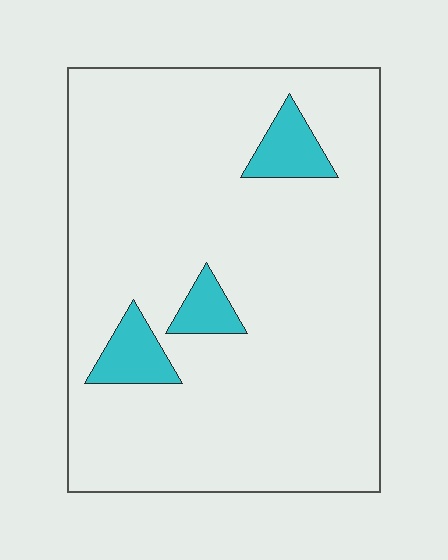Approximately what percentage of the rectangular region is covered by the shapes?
Approximately 10%.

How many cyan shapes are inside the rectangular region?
3.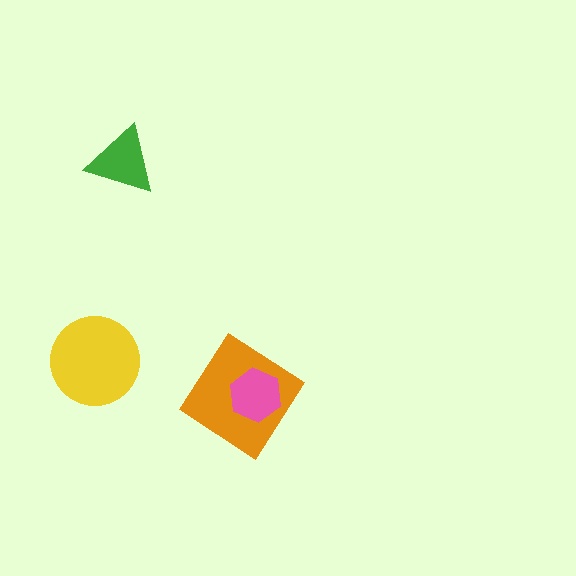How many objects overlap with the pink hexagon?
1 object overlaps with the pink hexagon.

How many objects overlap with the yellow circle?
0 objects overlap with the yellow circle.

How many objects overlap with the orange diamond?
1 object overlaps with the orange diamond.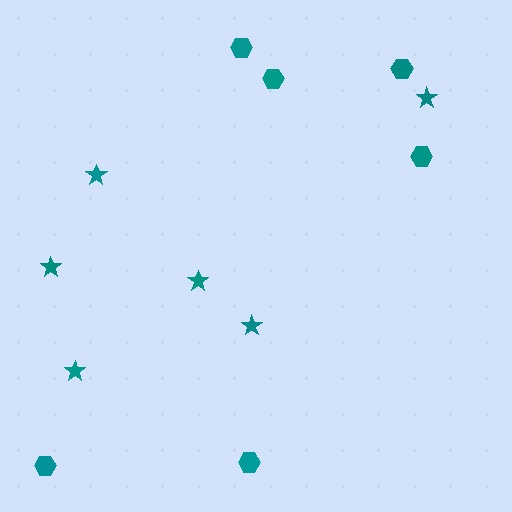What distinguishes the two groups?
There are 2 groups: one group of stars (6) and one group of hexagons (6).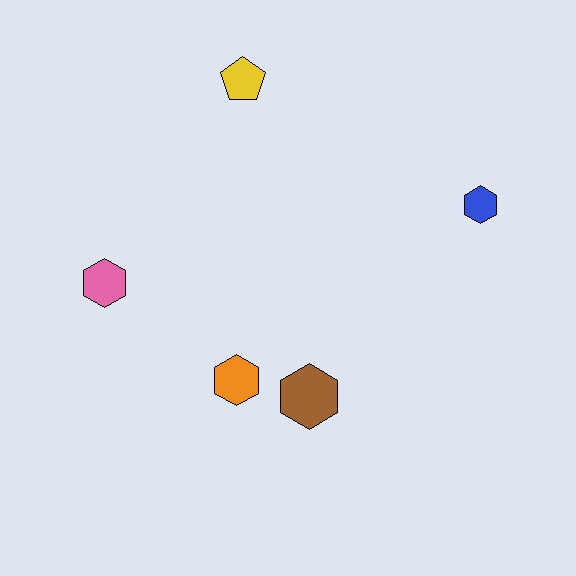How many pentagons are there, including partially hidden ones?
There is 1 pentagon.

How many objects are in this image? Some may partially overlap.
There are 5 objects.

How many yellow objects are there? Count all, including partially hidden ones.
There is 1 yellow object.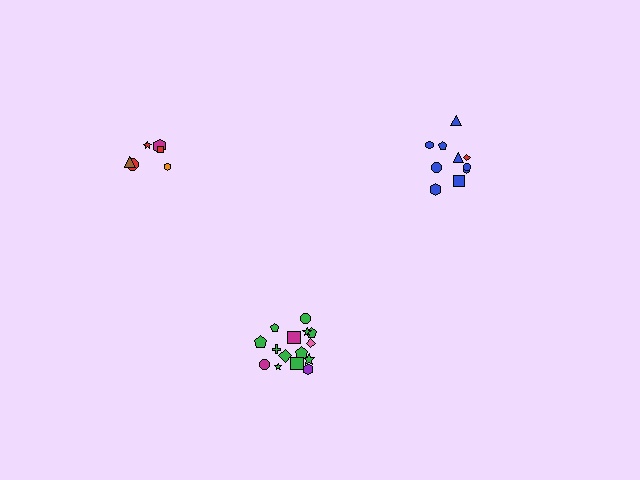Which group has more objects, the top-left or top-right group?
The top-right group.